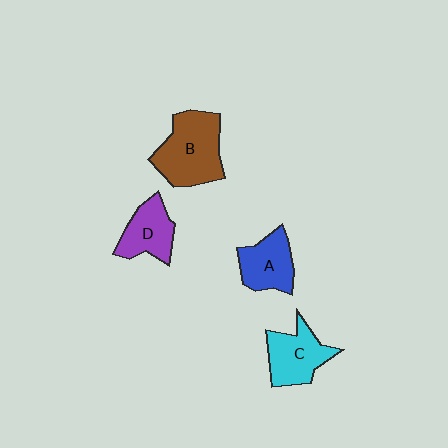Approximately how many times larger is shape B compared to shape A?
Approximately 1.5 times.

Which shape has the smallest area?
Shape D (purple).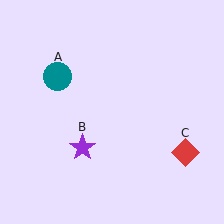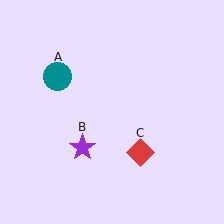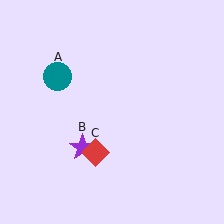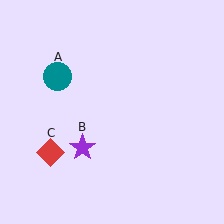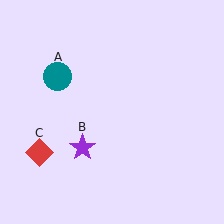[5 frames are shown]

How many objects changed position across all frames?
1 object changed position: red diamond (object C).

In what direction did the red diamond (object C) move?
The red diamond (object C) moved left.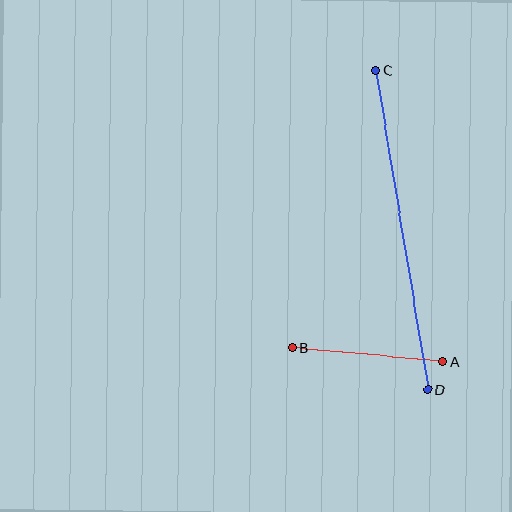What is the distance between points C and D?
The distance is approximately 323 pixels.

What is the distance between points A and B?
The distance is approximately 151 pixels.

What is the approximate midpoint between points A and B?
The midpoint is at approximately (367, 355) pixels.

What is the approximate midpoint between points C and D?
The midpoint is at approximately (402, 230) pixels.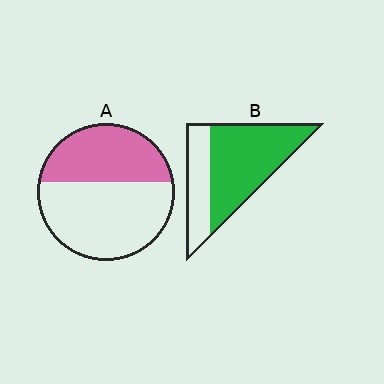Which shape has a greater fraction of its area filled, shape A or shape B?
Shape B.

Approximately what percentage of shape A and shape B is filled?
A is approximately 40% and B is approximately 70%.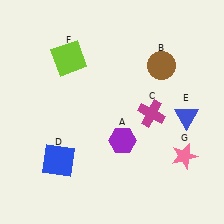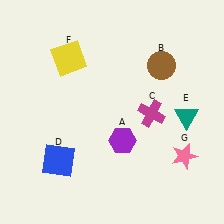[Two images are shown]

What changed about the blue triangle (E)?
In Image 1, E is blue. In Image 2, it changed to teal.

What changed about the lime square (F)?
In Image 1, F is lime. In Image 2, it changed to yellow.